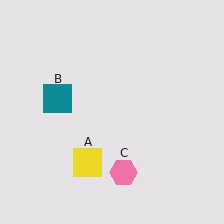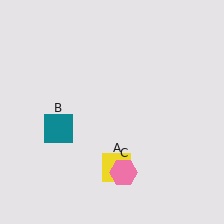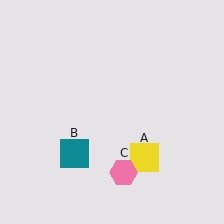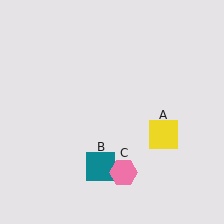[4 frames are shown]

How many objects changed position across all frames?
2 objects changed position: yellow square (object A), teal square (object B).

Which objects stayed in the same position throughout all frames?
Pink hexagon (object C) remained stationary.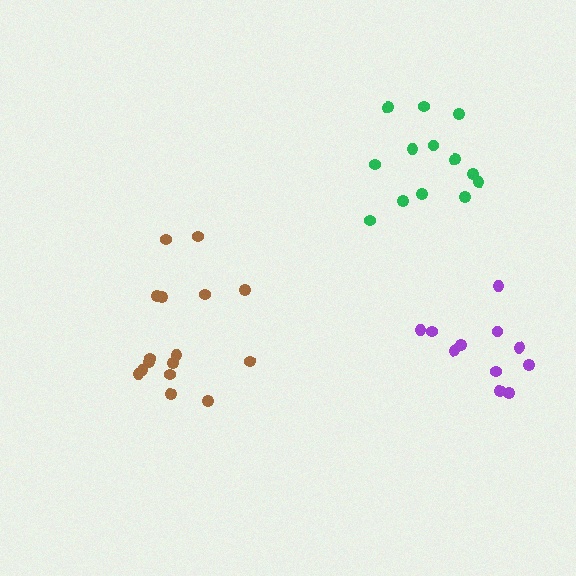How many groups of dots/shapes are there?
There are 3 groups.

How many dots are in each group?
Group 1: 16 dots, Group 2: 11 dots, Group 3: 13 dots (40 total).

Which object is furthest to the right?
The purple cluster is rightmost.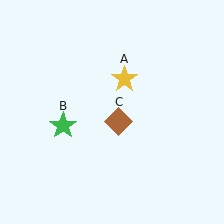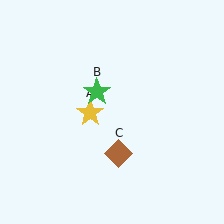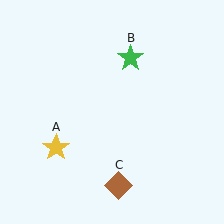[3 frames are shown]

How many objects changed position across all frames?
3 objects changed position: yellow star (object A), green star (object B), brown diamond (object C).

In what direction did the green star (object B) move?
The green star (object B) moved up and to the right.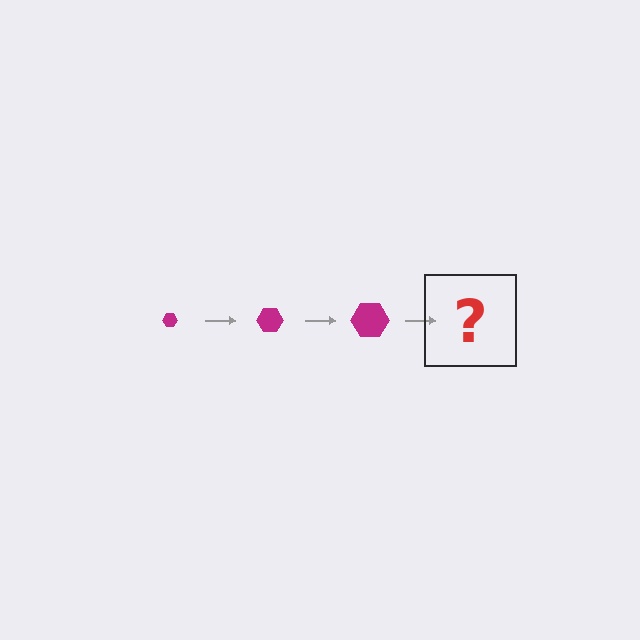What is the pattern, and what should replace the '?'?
The pattern is that the hexagon gets progressively larger each step. The '?' should be a magenta hexagon, larger than the previous one.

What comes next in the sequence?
The next element should be a magenta hexagon, larger than the previous one.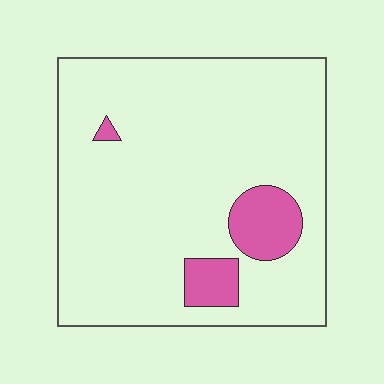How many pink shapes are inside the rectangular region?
3.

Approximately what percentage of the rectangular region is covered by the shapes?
Approximately 10%.